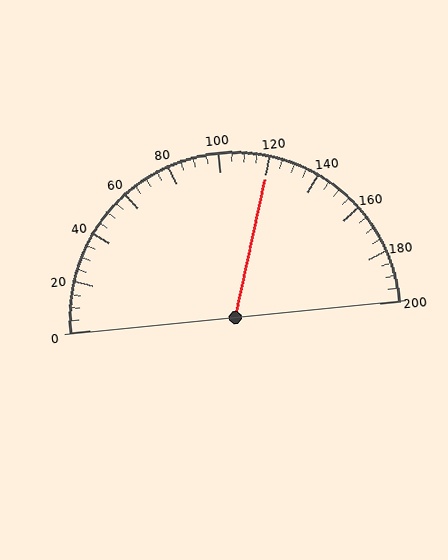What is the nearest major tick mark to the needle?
The nearest major tick mark is 120.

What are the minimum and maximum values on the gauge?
The gauge ranges from 0 to 200.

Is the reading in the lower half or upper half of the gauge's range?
The reading is in the upper half of the range (0 to 200).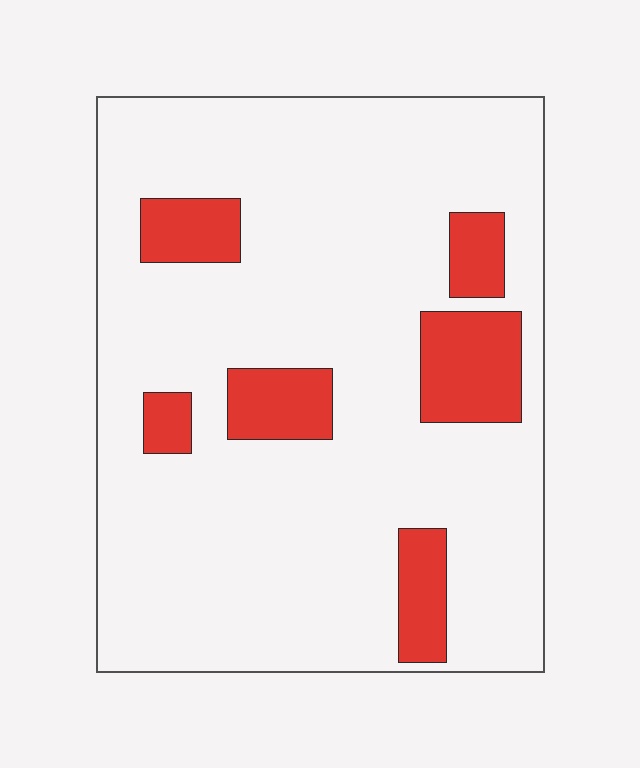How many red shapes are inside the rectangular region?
6.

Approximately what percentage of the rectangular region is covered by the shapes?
Approximately 15%.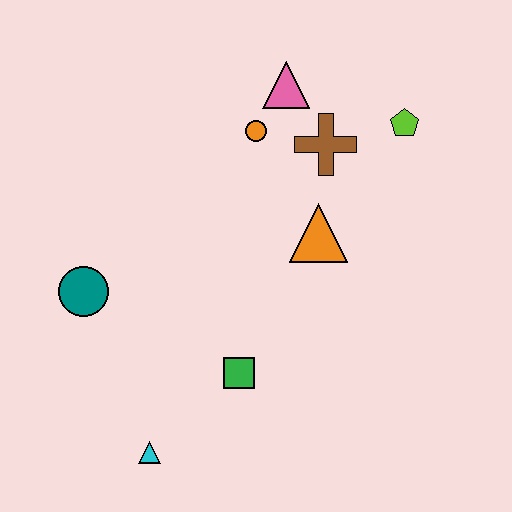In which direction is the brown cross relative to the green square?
The brown cross is above the green square.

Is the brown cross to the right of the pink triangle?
Yes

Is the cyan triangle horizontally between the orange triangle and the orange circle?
No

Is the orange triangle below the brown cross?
Yes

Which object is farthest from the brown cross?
The cyan triangle is farthest from the brown cross.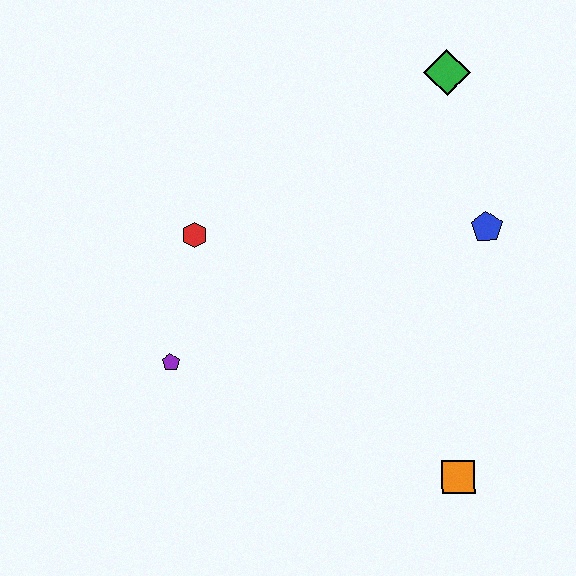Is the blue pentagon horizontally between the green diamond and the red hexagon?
No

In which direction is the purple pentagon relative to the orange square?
The purple pentagon is to the left of the orange square.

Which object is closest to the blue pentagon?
The green diamond is closest to the blue pentagon.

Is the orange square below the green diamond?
Yes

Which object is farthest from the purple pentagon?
The green diamond is farthest from the purple pentagon.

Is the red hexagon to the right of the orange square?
No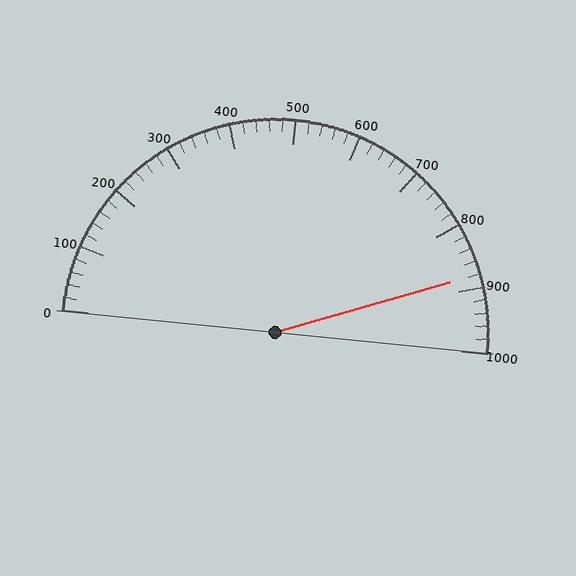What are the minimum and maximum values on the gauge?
The gauge ranges from 0 to 1000.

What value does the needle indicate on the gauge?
The needle indicates approximately 880.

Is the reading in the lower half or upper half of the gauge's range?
The reading is in the upper half of the range (0 to 1000).